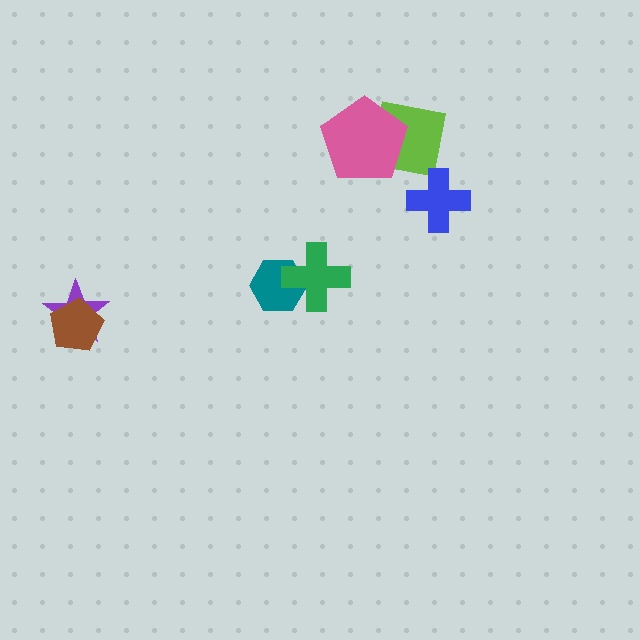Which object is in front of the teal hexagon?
The green cross is in front of the teal hexagon.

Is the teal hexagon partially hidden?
Yes, it is partially covered by another shape.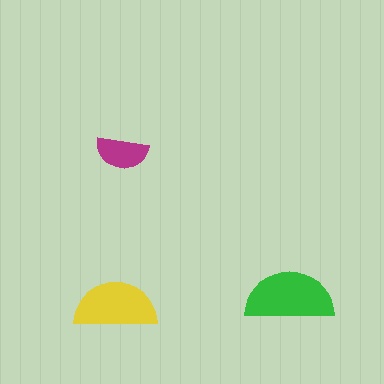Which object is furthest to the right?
The green semicircle is rightmost.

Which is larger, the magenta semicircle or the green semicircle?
The green one.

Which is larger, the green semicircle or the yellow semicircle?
The green one.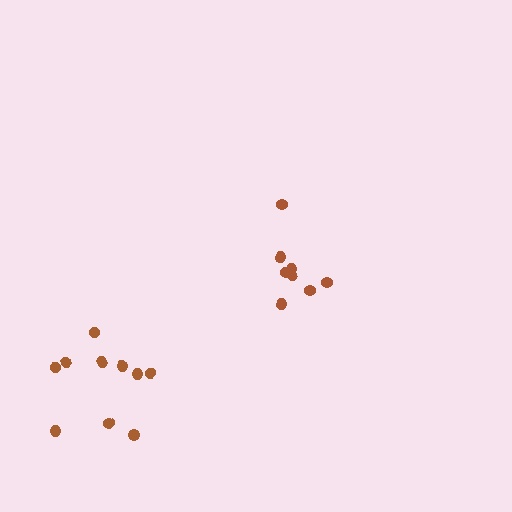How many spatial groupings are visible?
There are 2 spatial groupings.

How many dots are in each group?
Group 1: 8 dots, Group 2: 10 dots (18 total).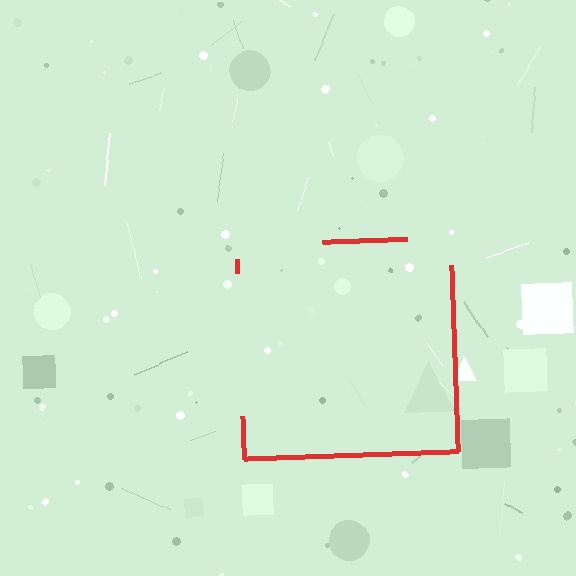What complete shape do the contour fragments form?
The contour fragments form a square.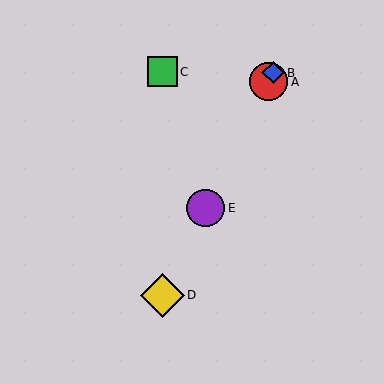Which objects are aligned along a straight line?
Objects A, B, D, E are aligned along a straight line.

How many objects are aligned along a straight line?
4 objects (A, B, D, E) are aligned along a straight line.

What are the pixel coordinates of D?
Object D is at (162, 295).